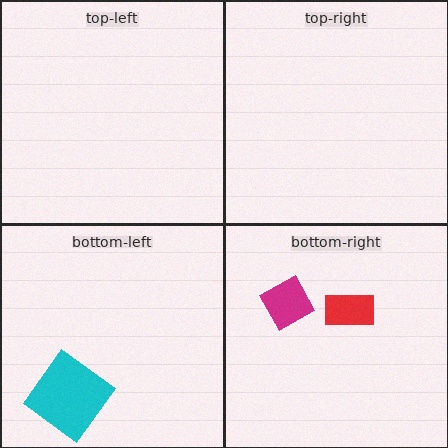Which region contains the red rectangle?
The bottom-right region.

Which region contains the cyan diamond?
The bottom-left region.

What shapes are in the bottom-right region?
The red rectangle, the magenta diamond.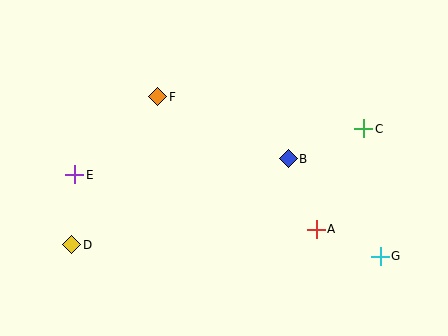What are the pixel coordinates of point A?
Point A is at (316, 229).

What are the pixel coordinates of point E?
Point E is at (75, 175).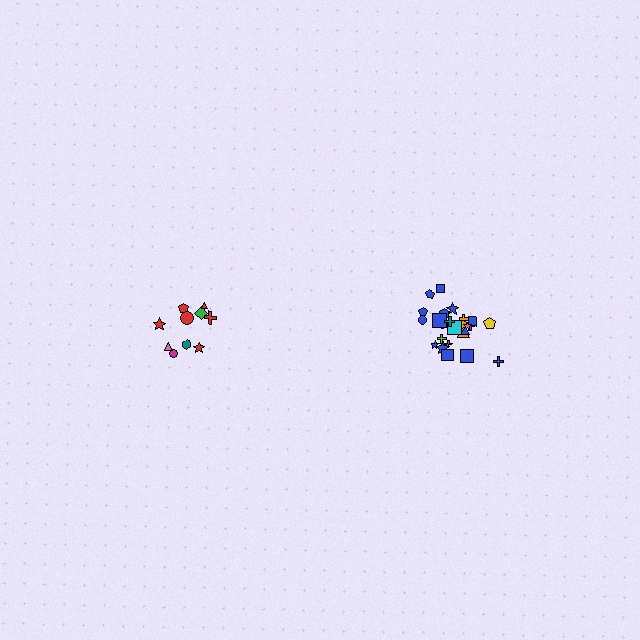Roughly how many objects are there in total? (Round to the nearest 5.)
Roughly 35 objects in total.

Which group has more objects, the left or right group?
The right group.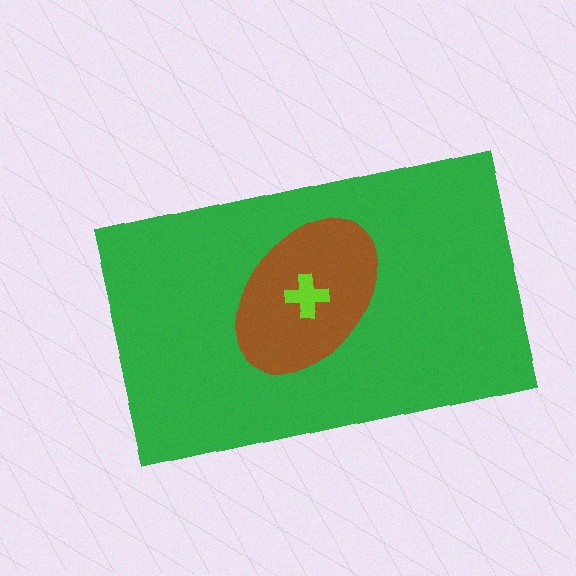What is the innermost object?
The lime cross.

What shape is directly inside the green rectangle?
The brown ellipse.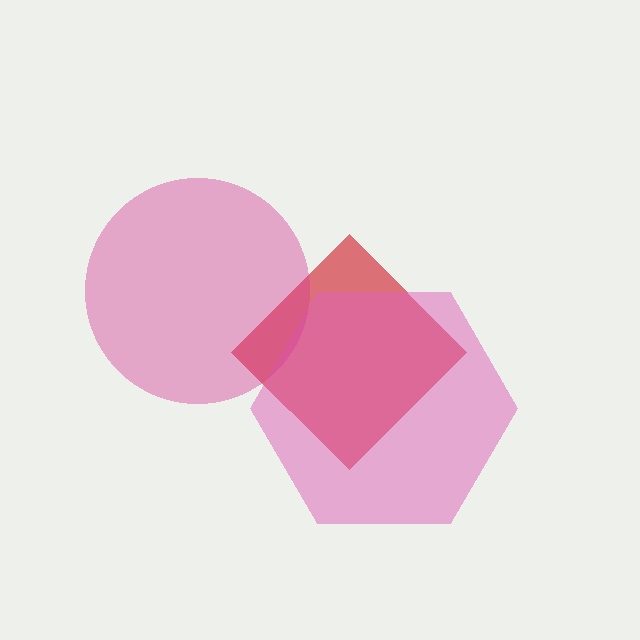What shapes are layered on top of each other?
The layered shapes are: a red diamond, a pink hexagon, a magenta circle.